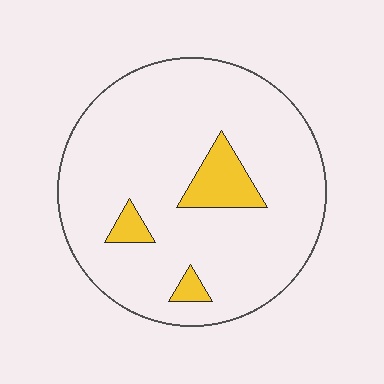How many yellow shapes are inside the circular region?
3.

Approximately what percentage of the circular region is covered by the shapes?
Approximately 10%.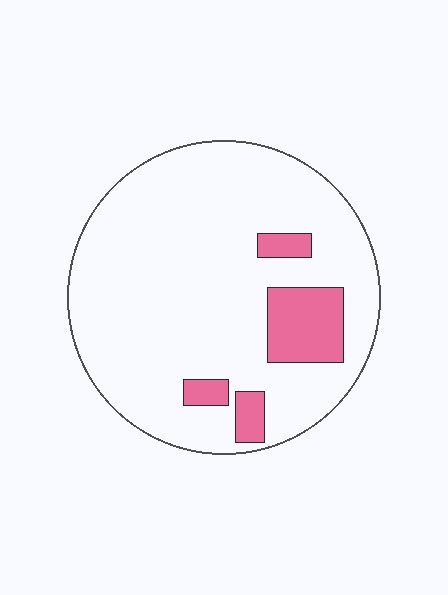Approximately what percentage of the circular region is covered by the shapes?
Approximately 15%.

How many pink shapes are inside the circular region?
4.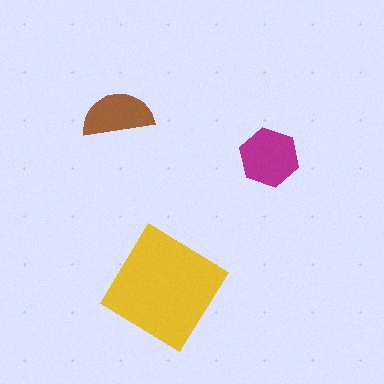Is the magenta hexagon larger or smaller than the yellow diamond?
Smaller.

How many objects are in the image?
There are 3 objects in the image.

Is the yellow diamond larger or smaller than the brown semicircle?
Larger.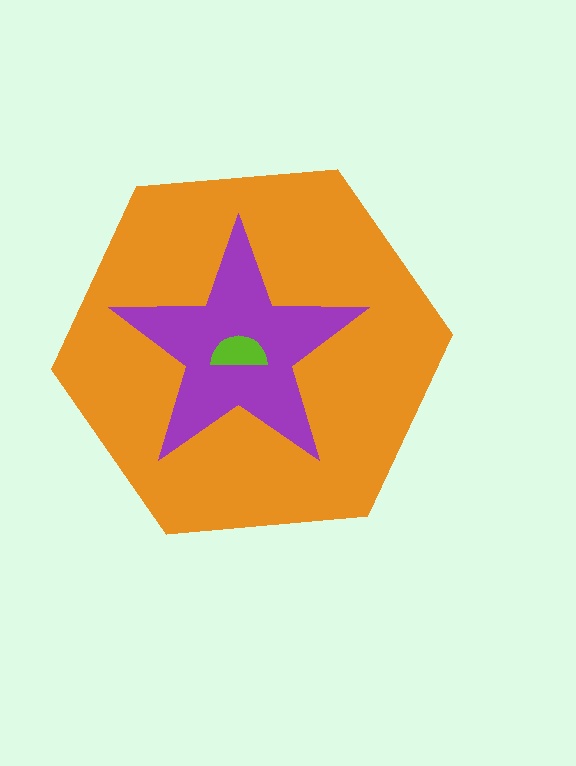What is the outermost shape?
The orange hexagon.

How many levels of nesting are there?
3.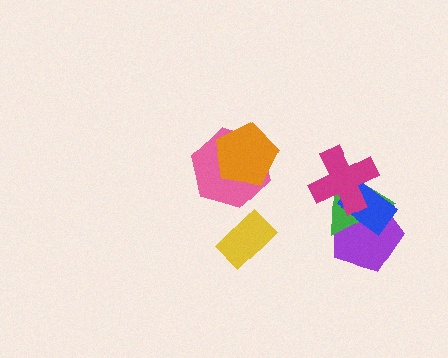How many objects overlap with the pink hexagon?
1 object overlaps with the pink hexagon.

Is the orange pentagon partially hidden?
No, no other shape covers it.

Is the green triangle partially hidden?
Yes, it is partially covered by another shape.